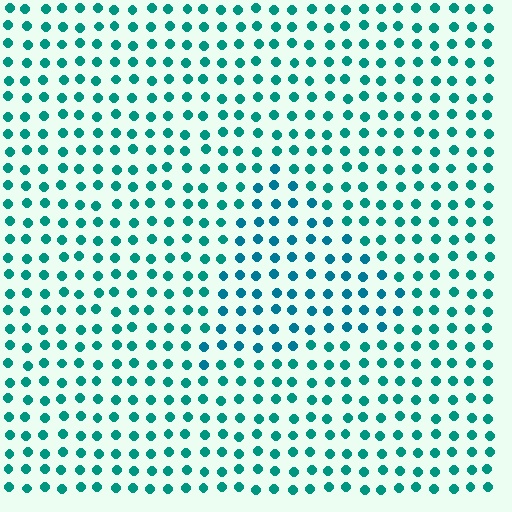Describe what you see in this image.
The image is filled with small teal elements in a uniform arrangement. A triangle-shaped region is visible where the elements are tinted to a slightly different hue, forming a subtle color boundary.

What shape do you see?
I see a triangle.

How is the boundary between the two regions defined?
The boundary is defined purely by a slight shift in hue (about 20 degrees). Spacing, size, and orientation are identical on both sides.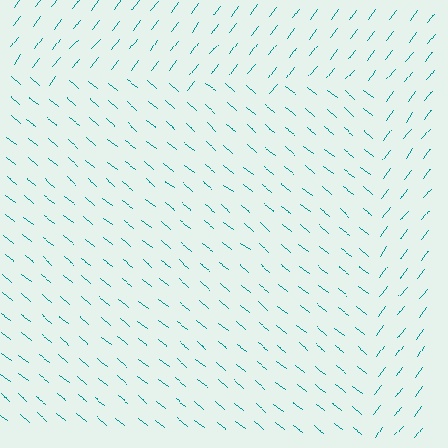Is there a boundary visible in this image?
Yes, there is a texture boundary formed by a change in line orientation.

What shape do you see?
I see a rectangle.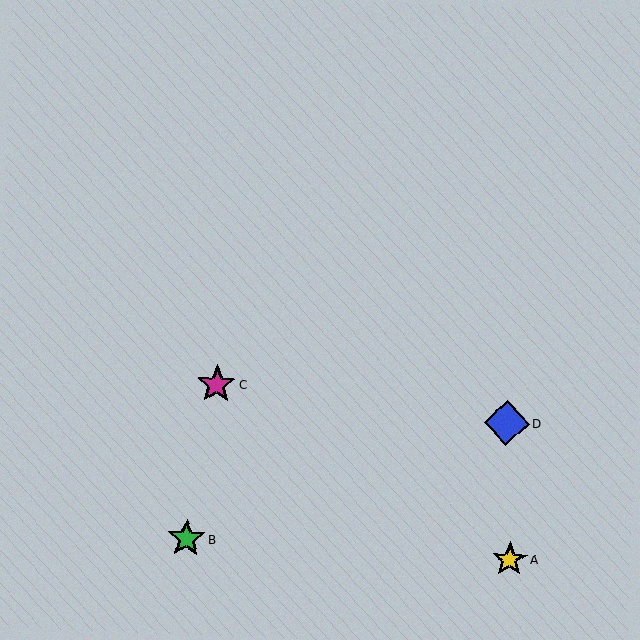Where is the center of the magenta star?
The center of the magenta star is at (216, 384).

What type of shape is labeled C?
Shape C is a magenta star.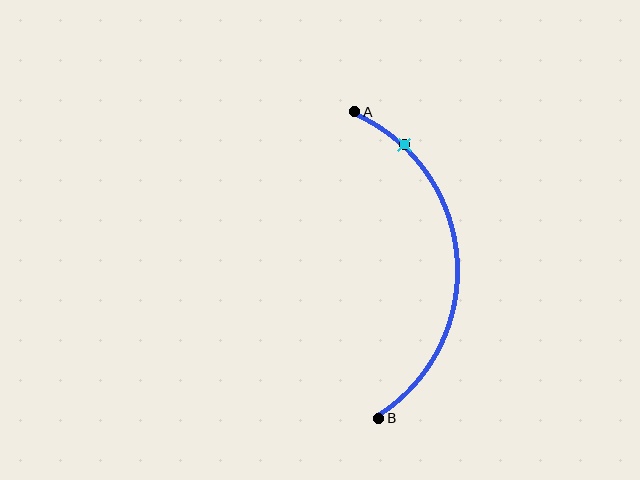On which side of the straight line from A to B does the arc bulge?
The arc bulges to the right of the straight line connecting A and B.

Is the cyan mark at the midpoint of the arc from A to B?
No. The cyan mark lies on the arc but is closer to endpoint A. The arc midpoint would be at the point on the curve equidistant along the arc from both A and B.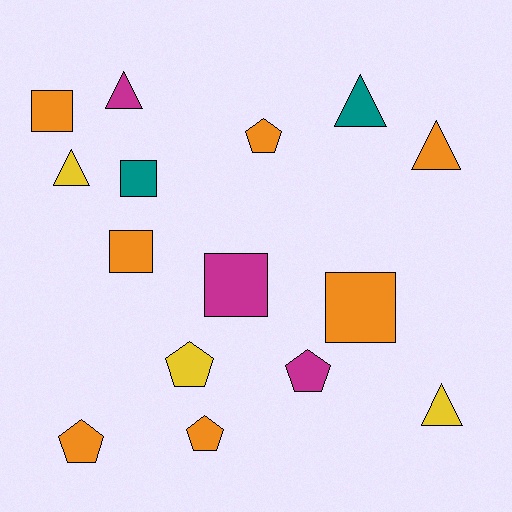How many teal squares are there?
There is 1 teal square.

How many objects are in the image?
There are 15 objects.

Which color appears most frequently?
Orange, with 7 objects.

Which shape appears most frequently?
Triangle, with 5 objects.